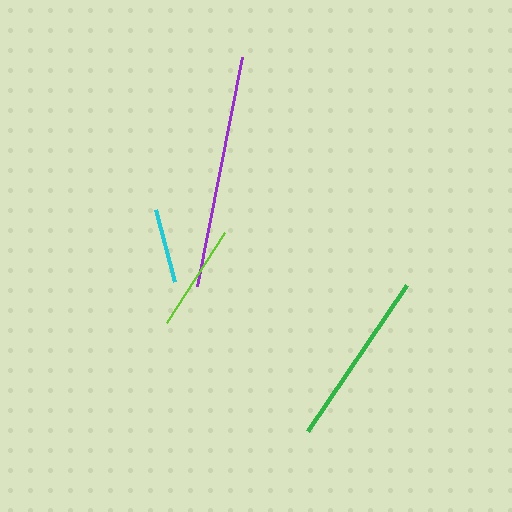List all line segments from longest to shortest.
From longest to shortest: purple, green, lime, cyan.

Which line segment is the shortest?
The cyan line is the shortest at approximately 74 pixels.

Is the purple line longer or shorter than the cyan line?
The purple line is longer than the cyan line.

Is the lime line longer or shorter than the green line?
The green line is longer than the lime line.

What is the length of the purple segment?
The purple segment is approximately 234 pixels long.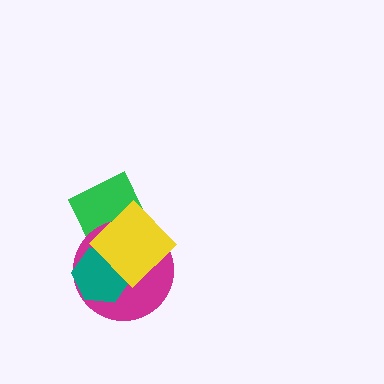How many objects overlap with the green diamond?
3 objects overlap with the green diamond.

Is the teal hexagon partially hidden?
Yes, it is partially covered by another shape.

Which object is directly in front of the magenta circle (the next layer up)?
The teal hexagon is directly in front of the magenta circle.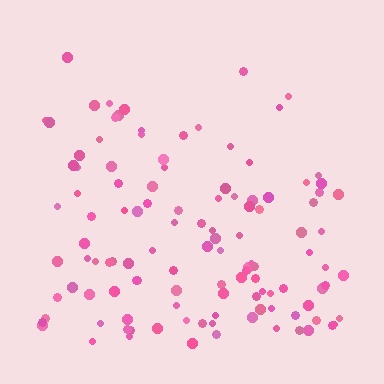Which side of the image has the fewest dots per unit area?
The top.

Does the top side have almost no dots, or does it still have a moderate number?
Still a moderate number, just noticeably fewer than the bottom.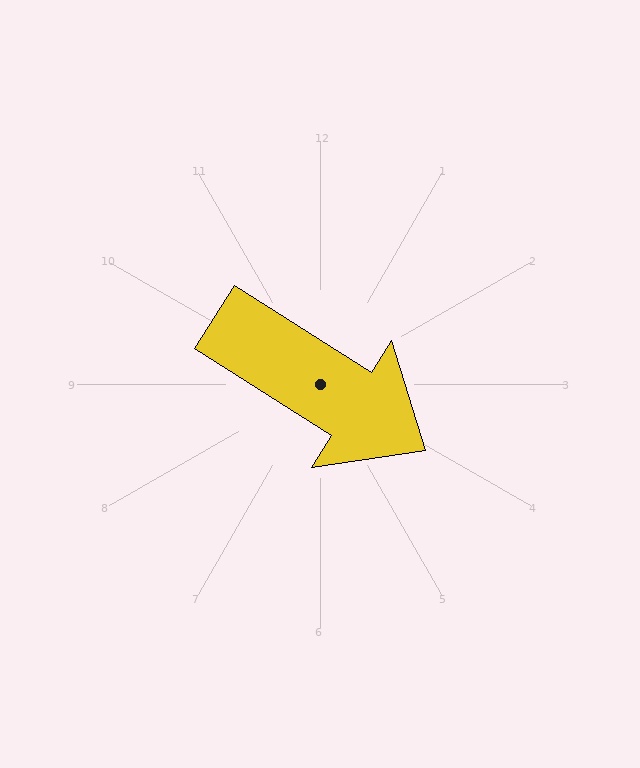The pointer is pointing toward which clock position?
Roughly 4 o'clock.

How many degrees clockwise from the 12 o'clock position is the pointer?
Approximately 122 degrees.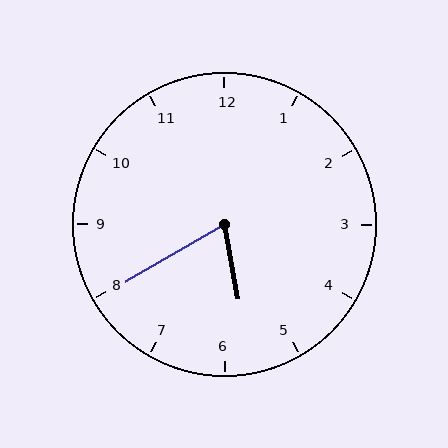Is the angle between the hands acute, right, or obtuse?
It is acute.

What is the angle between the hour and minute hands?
Approximately 70 degrees.